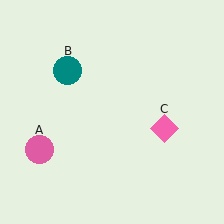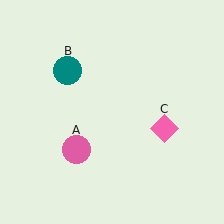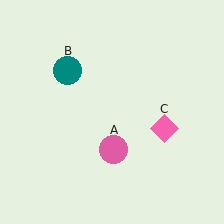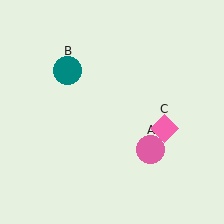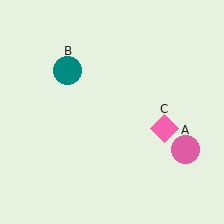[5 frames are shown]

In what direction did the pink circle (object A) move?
The pink circle (object A) moved right.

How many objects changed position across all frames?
1 object changed position: pink circle (object A).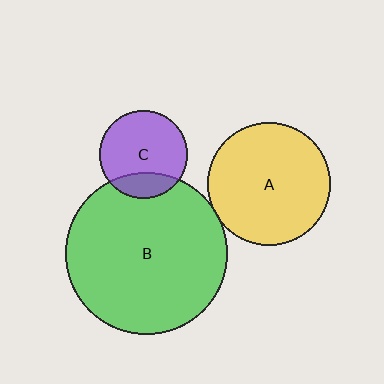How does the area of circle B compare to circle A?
Approximately 1.7 times.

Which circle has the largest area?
Circle B (green).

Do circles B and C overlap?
Yes.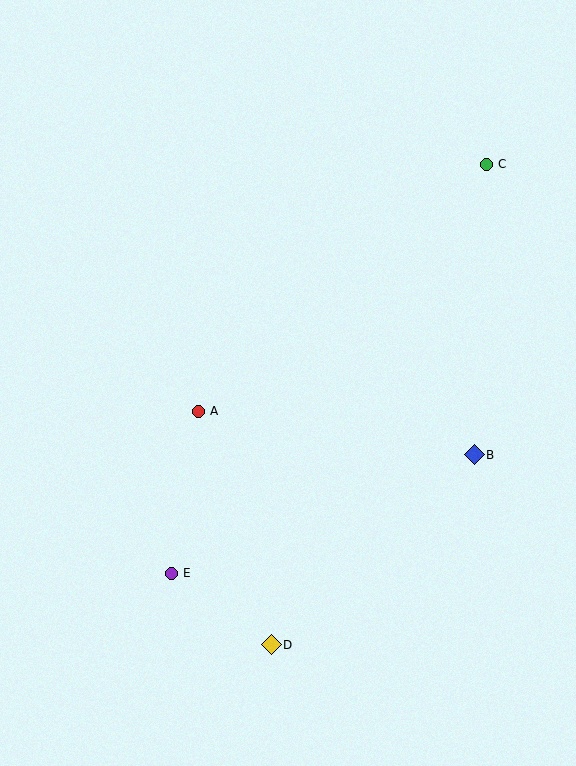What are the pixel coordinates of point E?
Point E is at (171, 573).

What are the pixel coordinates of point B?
Point B is at (474, 455).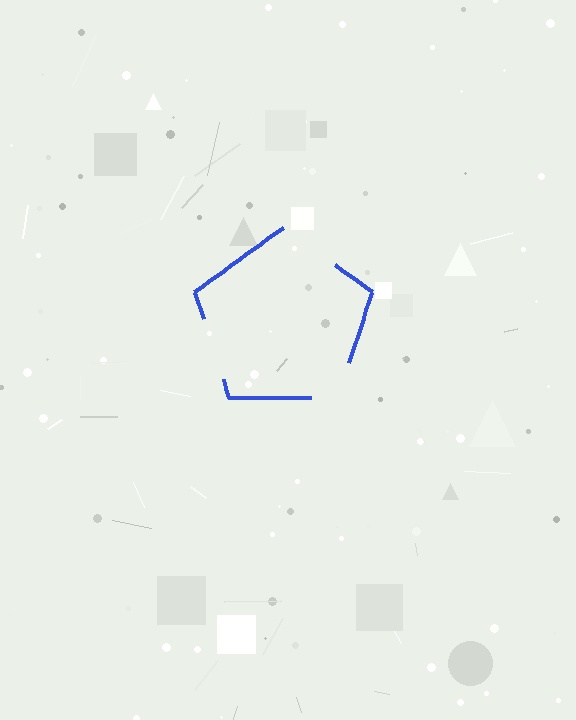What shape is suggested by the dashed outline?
The dashed outline suggests a pentagon.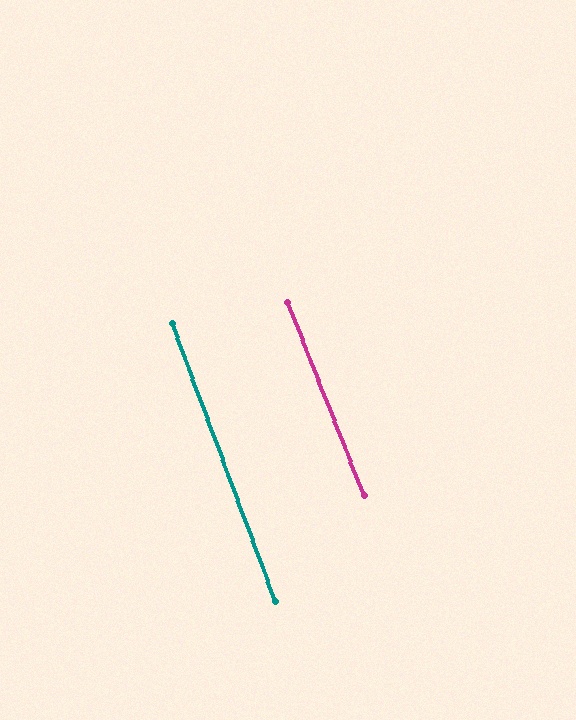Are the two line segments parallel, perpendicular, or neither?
Parallel — their directions differ by only 1.0°.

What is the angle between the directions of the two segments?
Approximately 1 degree.